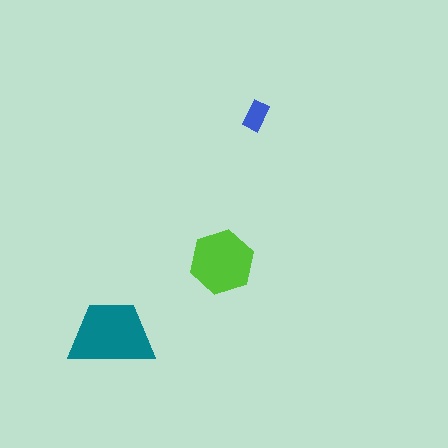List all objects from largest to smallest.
The teal trapezoid, the lime hexagon, the blue rectangle.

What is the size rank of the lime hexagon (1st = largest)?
2nd.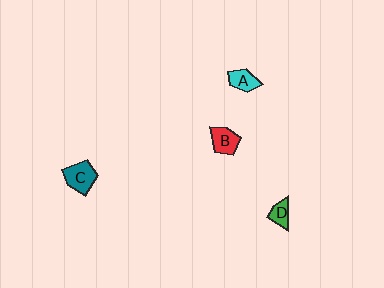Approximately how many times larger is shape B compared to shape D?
Approximately 1.5 times.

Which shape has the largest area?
Shape C (teal).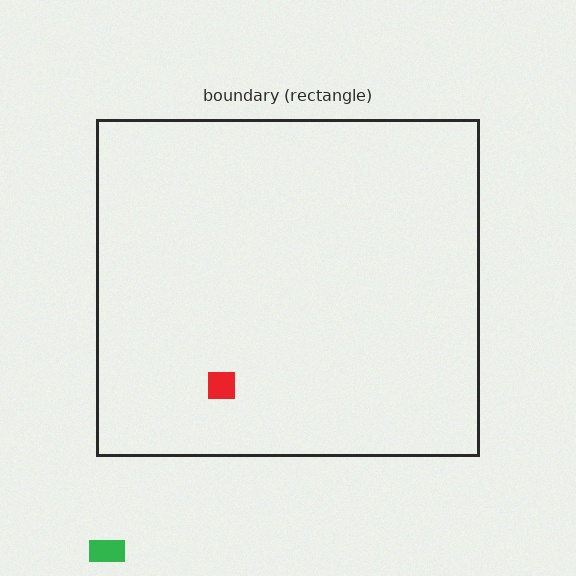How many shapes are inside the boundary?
1 inside, 1 outside.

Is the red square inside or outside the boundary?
Inside.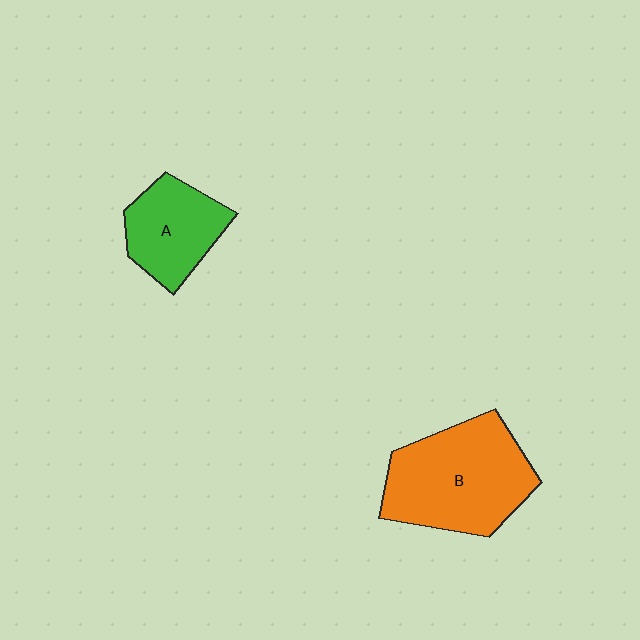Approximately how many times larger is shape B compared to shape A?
Approximately 1.7 times.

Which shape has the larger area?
Shape B (orange).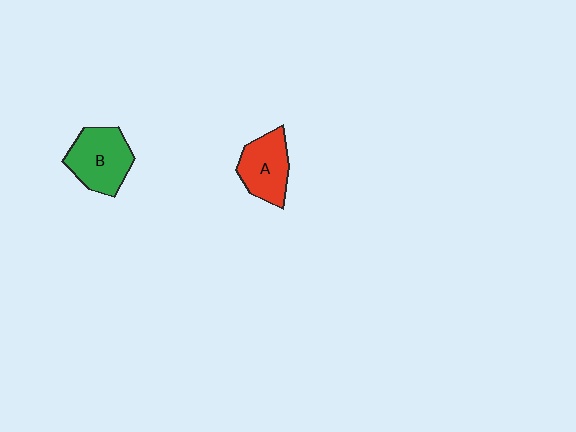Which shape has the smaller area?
Shape A (red).